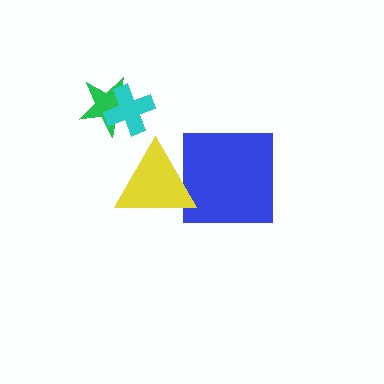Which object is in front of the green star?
The cyan cross is in front of the green star.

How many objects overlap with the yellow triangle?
1 object overlaps with the yellow triangle.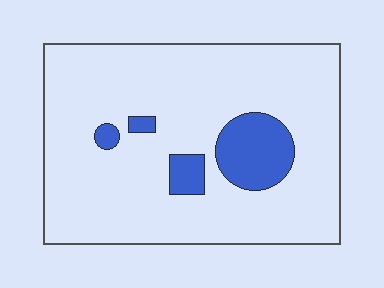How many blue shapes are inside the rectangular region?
4.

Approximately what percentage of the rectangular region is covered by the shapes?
Approximately 10%.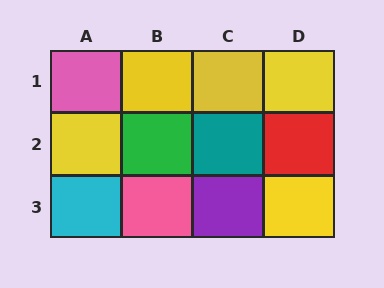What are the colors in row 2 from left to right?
Yellow, green, teal, red.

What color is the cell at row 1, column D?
Yellow.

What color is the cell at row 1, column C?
Yellow.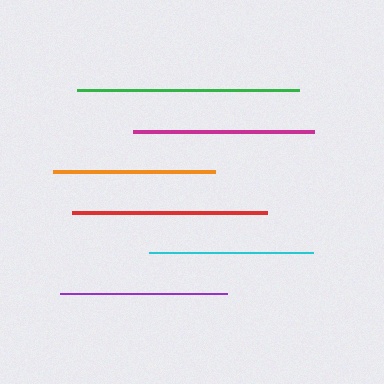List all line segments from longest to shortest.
From longest to shortest: green, red, magenta, purple, cyan, orange.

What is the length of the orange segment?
The orange segment is approximately 162 pixels long.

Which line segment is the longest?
The green line is the longest at approximately 222 pixels.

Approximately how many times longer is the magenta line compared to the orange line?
The magenta line is approximately 1.1 times the length of the orange line.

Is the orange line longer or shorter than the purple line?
The purple line is longer than the orange line.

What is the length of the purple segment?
The purple segment is approximately 167 pixels long.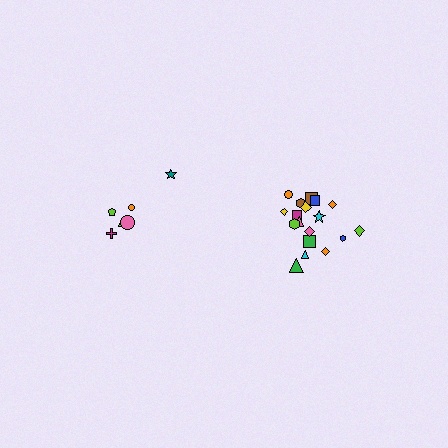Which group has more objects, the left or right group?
The right group.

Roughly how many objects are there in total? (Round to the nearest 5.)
Roughly 25 objects in total.